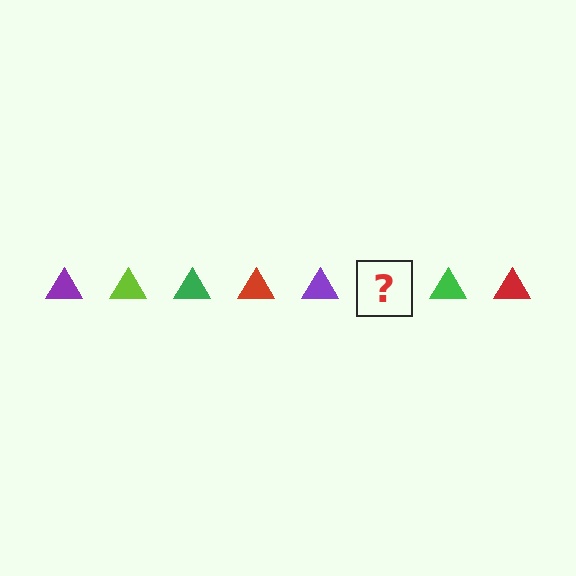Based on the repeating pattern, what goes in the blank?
The blank should be a lime triangle.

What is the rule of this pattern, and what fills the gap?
The rule is that the pattern cycles through purple, lime, green, red triangles. The gap should be filled with a lime triangle.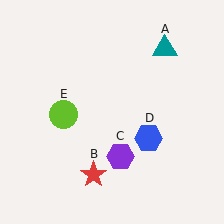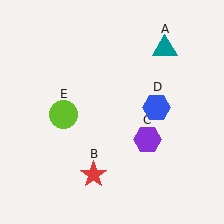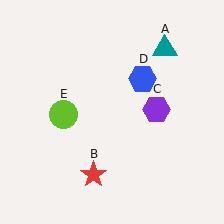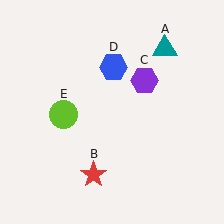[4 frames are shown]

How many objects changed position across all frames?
2 objects changed position: purple hexagon (object C), blue hexagon (object D).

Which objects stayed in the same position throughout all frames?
Teal triangle (object A) and red star (object B) and lime circle (object E) remained stationary.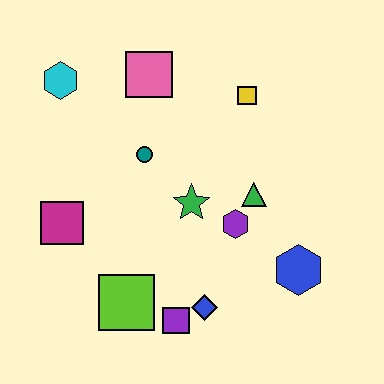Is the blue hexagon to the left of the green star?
No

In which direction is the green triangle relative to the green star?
The green triangle is to the right of the green star.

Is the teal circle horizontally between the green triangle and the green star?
No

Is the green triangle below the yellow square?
Yes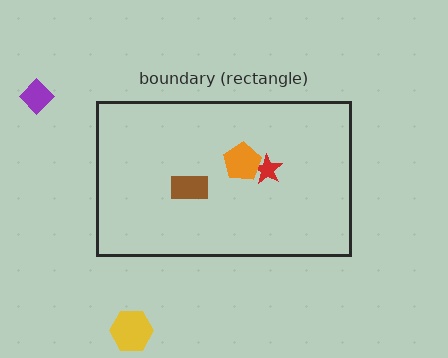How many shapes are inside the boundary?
3 inside, 2 outside.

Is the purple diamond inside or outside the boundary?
Outside.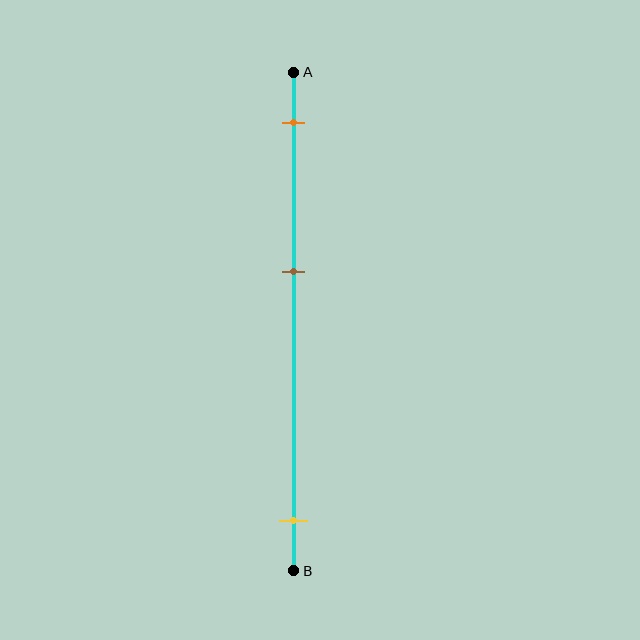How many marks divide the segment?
There are 3 marks dividing the segment.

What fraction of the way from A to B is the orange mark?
The orange mark is approximately 10% (0.1) of the way from A to B.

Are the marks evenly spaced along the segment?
No, the marks are not evenly spaced.